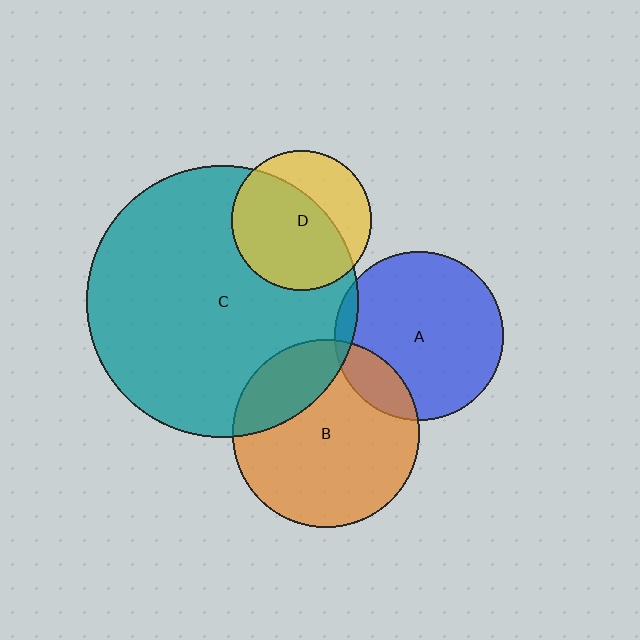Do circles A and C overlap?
Yes.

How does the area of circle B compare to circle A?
Approximately 1.2 times.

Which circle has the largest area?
Circle C (teal).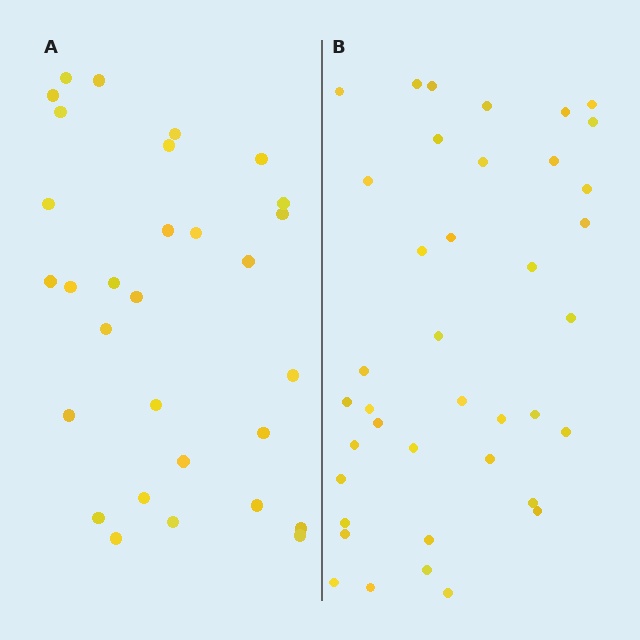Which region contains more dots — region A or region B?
Region B (the right region) has more dots.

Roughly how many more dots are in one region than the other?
Region B has roughly 8 or so more dots than region A.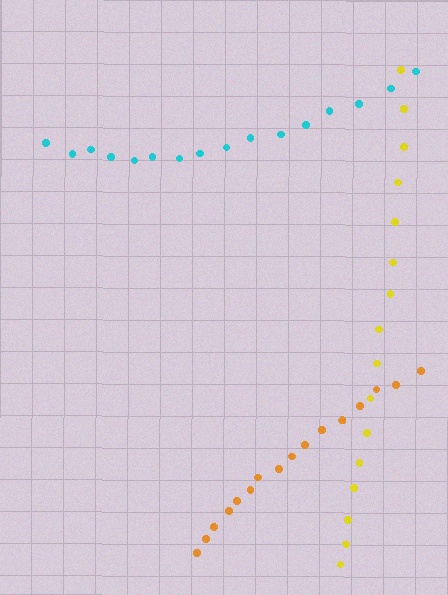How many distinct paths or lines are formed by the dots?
There are 3 distinct paths.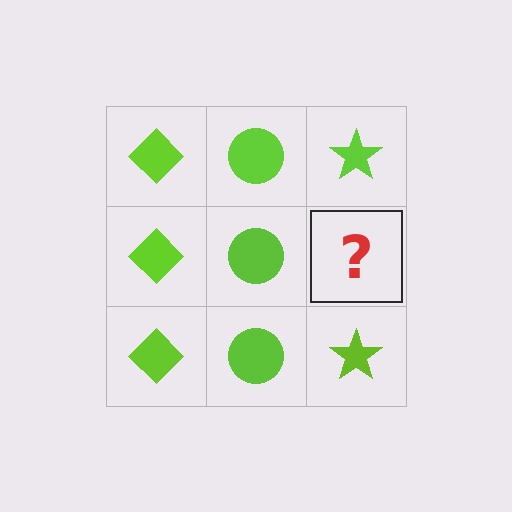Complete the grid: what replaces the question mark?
The question mark should be replaced with a lime star.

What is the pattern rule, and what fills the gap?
The rule is that each column has a consistent shape. The gap should be filled with a lime star.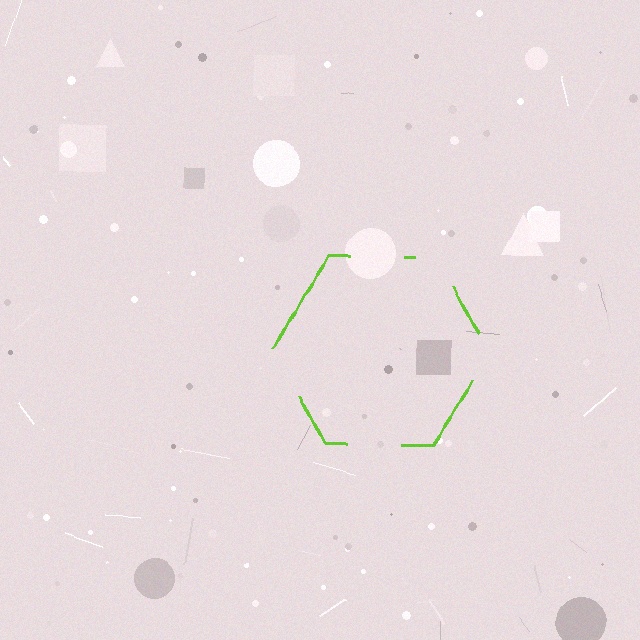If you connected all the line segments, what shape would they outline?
They would outline a hexagon.